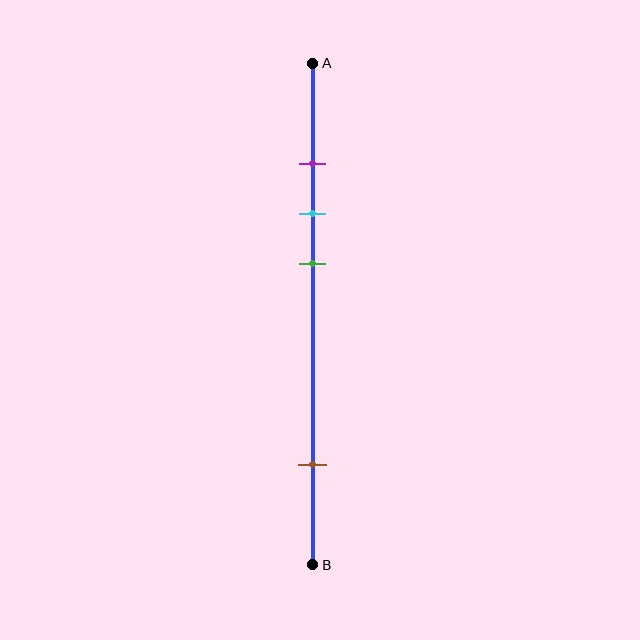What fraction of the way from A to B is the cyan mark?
The cyan mark is approximately 30% (0.3) of the way from A to B.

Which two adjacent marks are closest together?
The purple and cyan marks are the closest adjacent pair.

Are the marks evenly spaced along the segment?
No, the marks are not evenly spaced.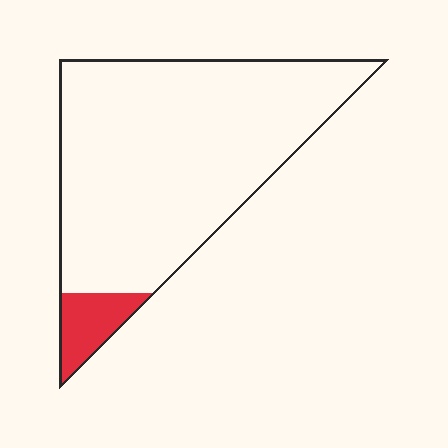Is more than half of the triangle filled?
No.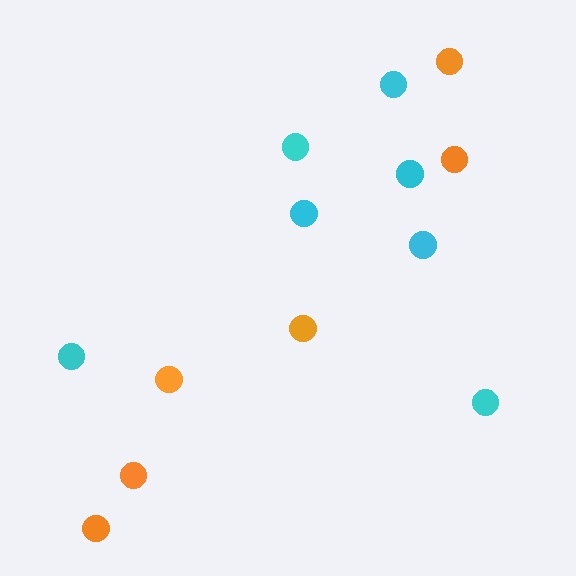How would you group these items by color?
There are 2 groups: one group of orange circles (6) and one group of cyan circles (7).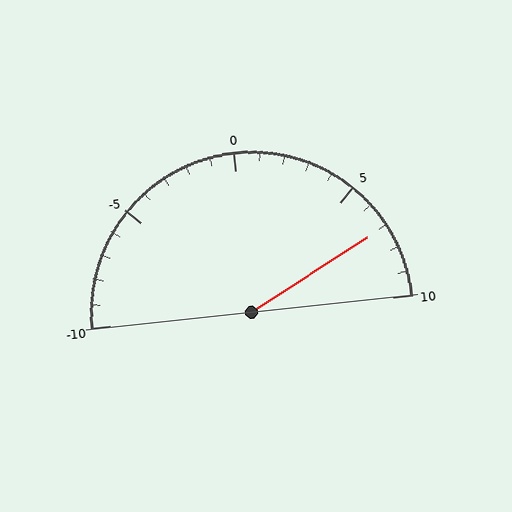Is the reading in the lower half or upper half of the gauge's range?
The reading is in the upper half of the range (-10 to 10).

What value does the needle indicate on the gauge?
The needle indicates approximately 7.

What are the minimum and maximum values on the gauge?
The gauge ranges from -10 to 10.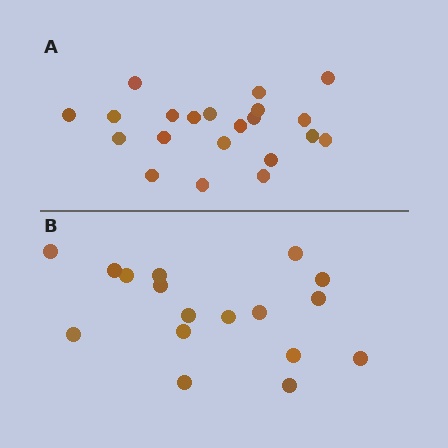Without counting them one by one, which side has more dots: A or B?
Region A (the top region) has more dots.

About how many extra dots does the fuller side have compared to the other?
Region A has about 4 more dots than region B.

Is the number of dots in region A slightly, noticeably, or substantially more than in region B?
Region A has only slightly more — the two regions are fairly close. The ratio is roughly 1.2 to 1.